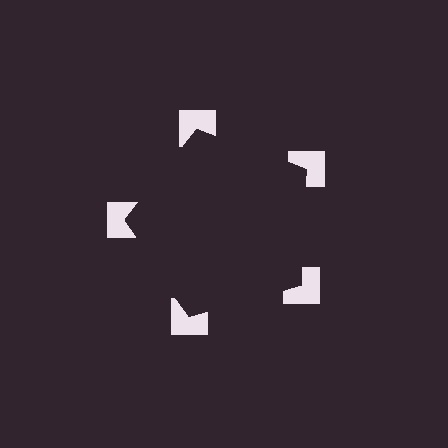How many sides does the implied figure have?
5 sides.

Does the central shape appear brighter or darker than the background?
It typically appears slightly darker than the background, even though no actual brightness change is drawn.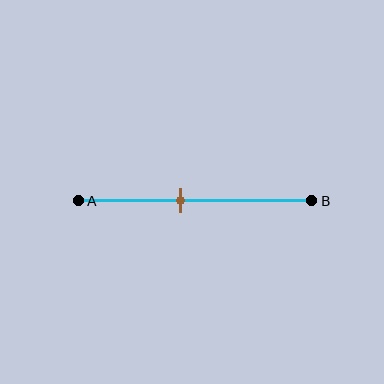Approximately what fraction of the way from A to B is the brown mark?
The brown mark is approximately 45% of the way from A to B.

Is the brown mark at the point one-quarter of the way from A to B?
No, the mark is at about 45% from A, not at the 25% one-quarter point.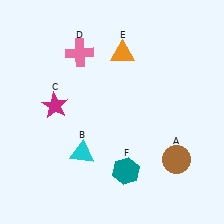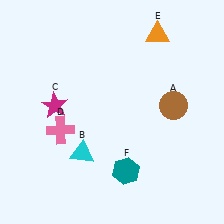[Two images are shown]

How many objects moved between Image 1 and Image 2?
3 objects moved between the two images.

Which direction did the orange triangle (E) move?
The orange triangle (E) moved right.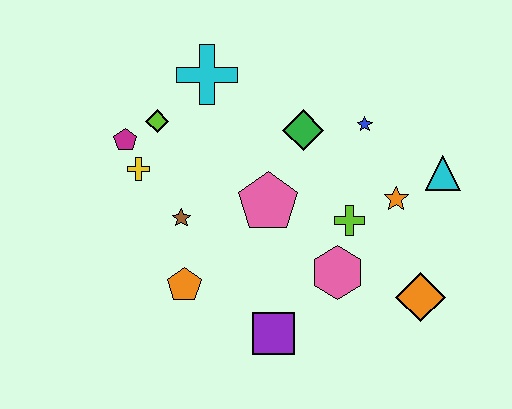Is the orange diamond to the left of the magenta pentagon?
No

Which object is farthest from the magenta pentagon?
The orange diamond is farthest from the magenta pentagon.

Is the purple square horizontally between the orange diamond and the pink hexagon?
No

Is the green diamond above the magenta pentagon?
Yes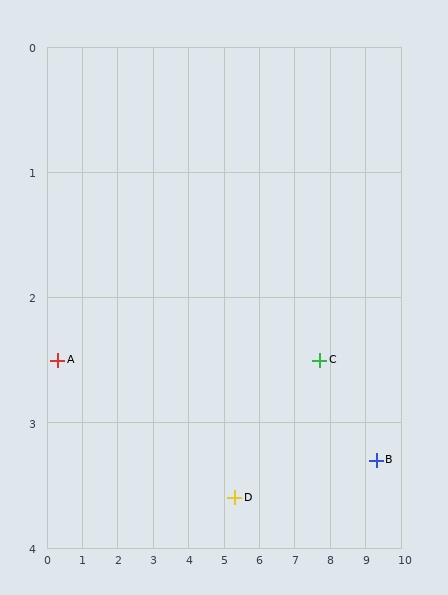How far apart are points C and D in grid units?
Points C and D are about 2.6 grid units apart.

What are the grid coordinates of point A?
Point A is at approximately (0.3, 2.5).